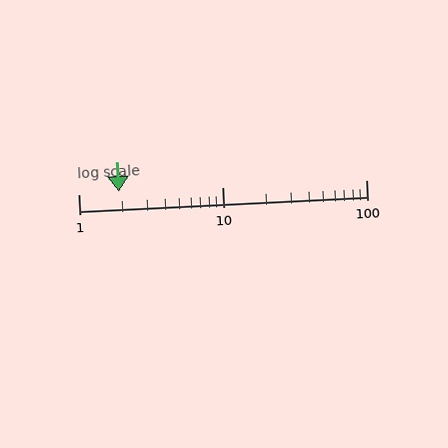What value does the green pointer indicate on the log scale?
The pointer indicates approximately 1.9.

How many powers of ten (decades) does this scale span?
The scale spans 2 decades, from 1 to 100.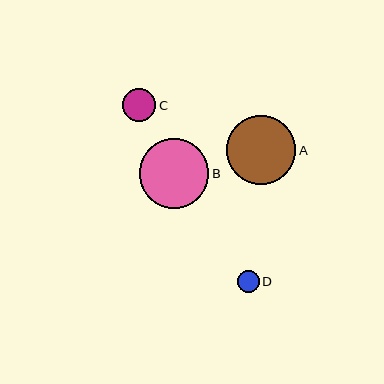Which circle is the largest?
Circle B is the largest with a size of approximately 70 pixels.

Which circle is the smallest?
Circle D is the smallest with a size of approximately 22 pixels.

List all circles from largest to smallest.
From largest to smallest: B, A, C, D.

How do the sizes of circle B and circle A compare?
Circle B and circle A are approximately the same size.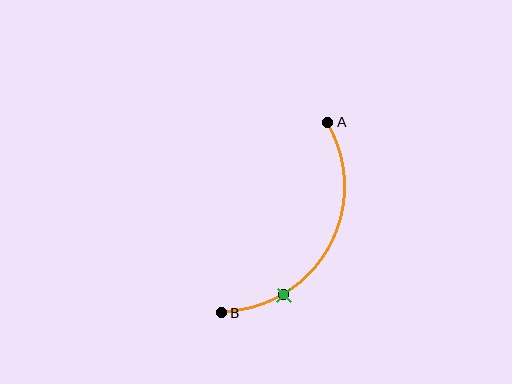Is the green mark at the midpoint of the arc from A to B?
No. The green mark lies on the arc but is closer to endpoint B. The arc midpoint would be at the point on the curve equidistant along the arc from both A and B.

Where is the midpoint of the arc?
The arc midpoint is the point on the curve farthest from the straight line joining A and B. It sits to the right of that line.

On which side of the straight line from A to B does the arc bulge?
The arc bulges to the right of the straight line connecting A and B.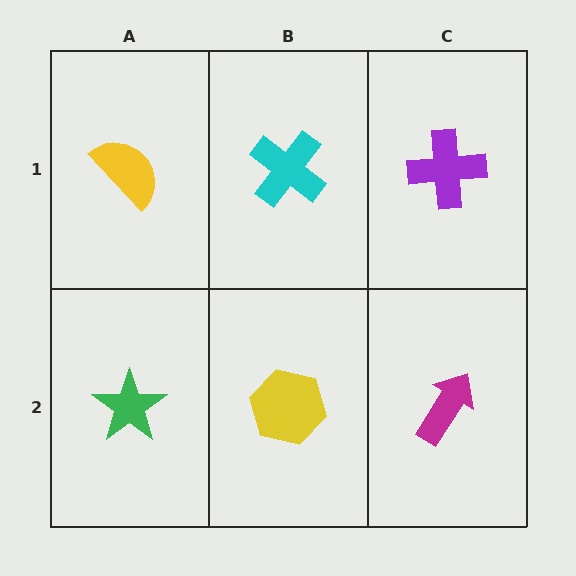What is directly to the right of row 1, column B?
A purple cross.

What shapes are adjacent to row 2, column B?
A cyan cross (row 1, column B), a green star (row 2, column A), a magenta arrow (row 2, column C).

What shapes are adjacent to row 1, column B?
A yellow hexagon (row 2, column B), a yellow semicircle (row 1, column A), a purple cross (row 1, column C).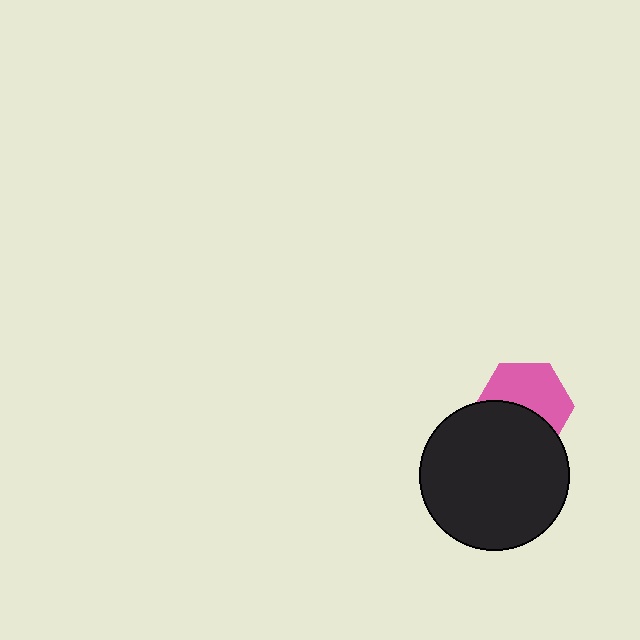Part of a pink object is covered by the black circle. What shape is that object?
It is a hexagon.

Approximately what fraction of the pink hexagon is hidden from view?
Roughly 45% of the pink hexagon is hidden behind the black circle.